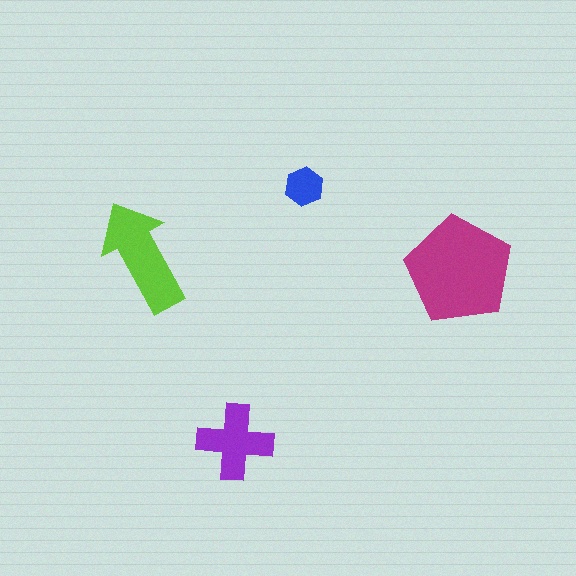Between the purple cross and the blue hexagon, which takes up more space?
The purple cross.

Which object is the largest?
The magenta pentagon.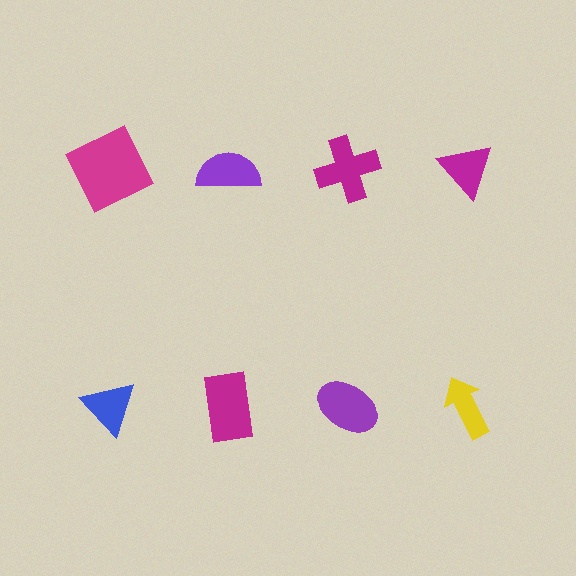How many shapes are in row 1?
4 shapes.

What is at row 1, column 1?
A magenta square.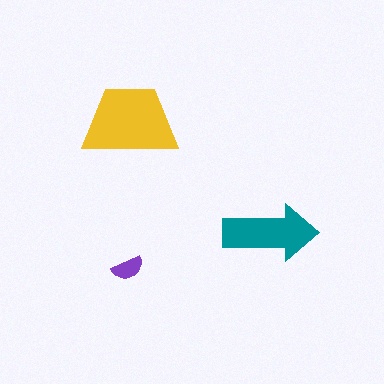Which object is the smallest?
The purple semicircle.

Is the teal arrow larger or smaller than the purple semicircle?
Larger.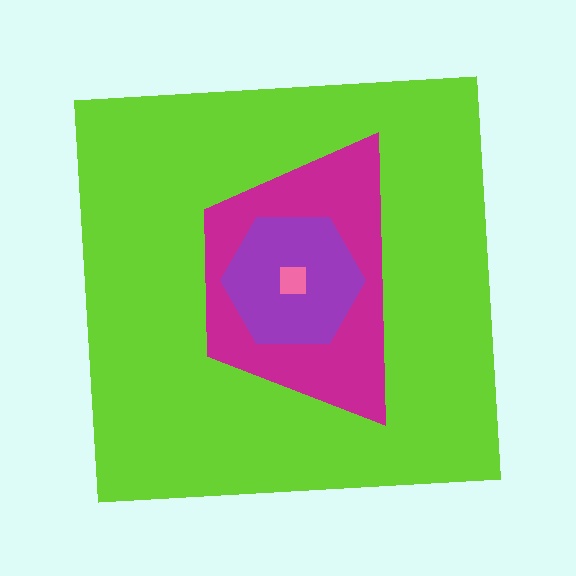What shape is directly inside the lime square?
The magenta trapezoid.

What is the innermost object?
The pink square.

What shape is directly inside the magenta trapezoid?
The purple hexagon.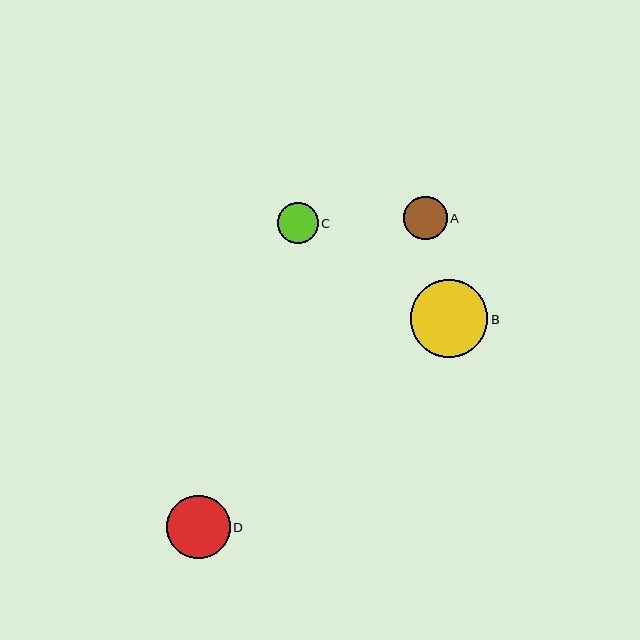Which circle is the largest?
Circle B is the largest with a size of approximately 78 pixels.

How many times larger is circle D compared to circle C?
Circle D is approximately 1.5 times the size of circle C.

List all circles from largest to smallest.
From largest to smallest: B, D, A, C.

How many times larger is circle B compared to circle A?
Circle B is approximately 1.8 times the size of circle A.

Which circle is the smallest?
Circle C is the smallest with a size of approximately 41 pixels.